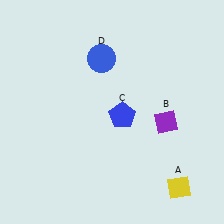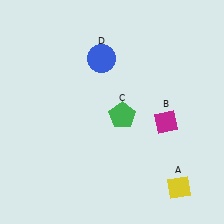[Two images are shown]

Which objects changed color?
B changed from purple to magenta. C changed from blue to green.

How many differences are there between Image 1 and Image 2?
There are 2 differences between the two images.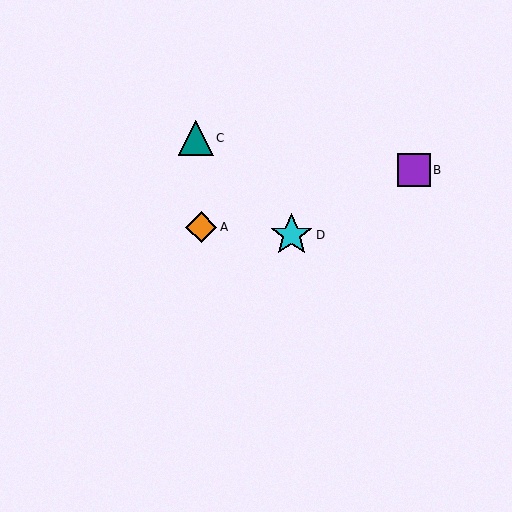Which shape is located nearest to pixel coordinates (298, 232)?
The cyan star (labeled D) at (291, 235) is nearest to that location.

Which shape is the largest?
The cyan star (labeled D) is the largest.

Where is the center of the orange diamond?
The center of the orange diamond is at (201, 227).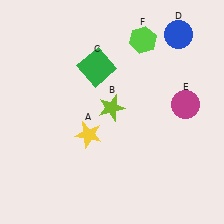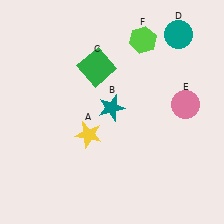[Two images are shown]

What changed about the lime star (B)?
In Image 1, B is lime. In Image 2, it changed to teal.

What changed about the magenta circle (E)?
In Image 1, E is magenta. In Image 2, it changed to pink.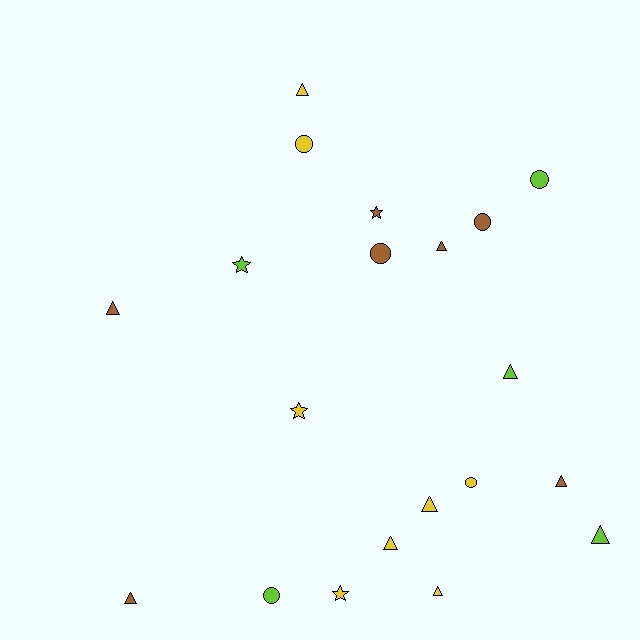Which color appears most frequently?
Yellow, with 8 objects.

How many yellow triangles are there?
There are 4 yellow triangles.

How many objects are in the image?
There are 20 objects.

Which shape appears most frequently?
Triangle, with 10 objects.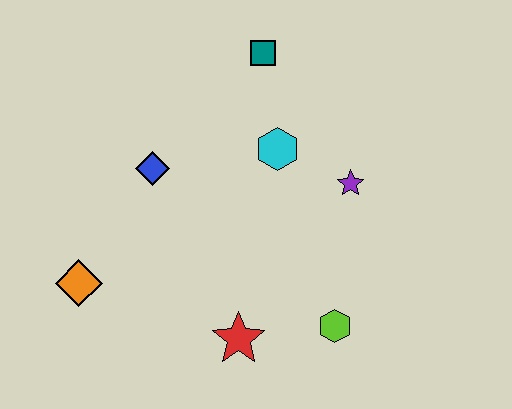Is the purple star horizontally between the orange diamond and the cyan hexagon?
No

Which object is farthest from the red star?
The teal square is farthest from the red star.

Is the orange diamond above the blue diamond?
No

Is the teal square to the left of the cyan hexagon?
Yes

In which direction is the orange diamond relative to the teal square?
The orange diamond is below the teal square.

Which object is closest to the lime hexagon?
The red star is closest to the lime hexagon.